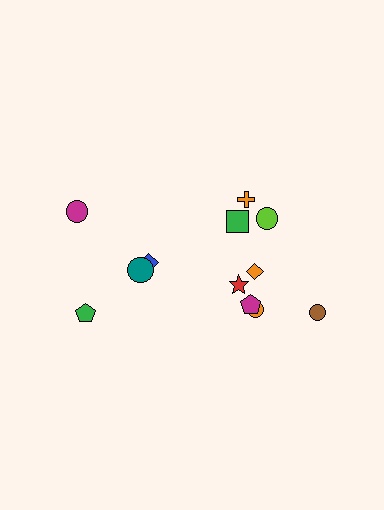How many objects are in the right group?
There are 8 objects.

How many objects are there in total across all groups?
There are 12 objects.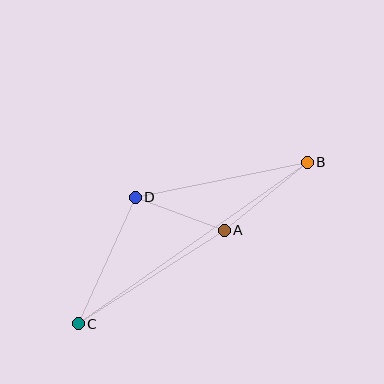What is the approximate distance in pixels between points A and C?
The distance between A and C is approximately 173 pixels.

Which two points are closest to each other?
Points A and D are closest to each other.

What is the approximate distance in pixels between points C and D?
The distance between C and D is approximately 139 pixels.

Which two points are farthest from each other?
Points B and C are farthest from each other.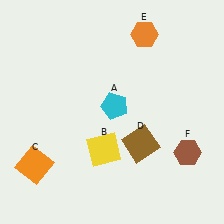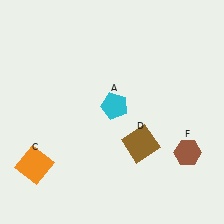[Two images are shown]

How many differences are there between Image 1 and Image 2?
There are 2 differences between the two images.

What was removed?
The yellow square (B), the orange hexagon (E) were removed in Image 2.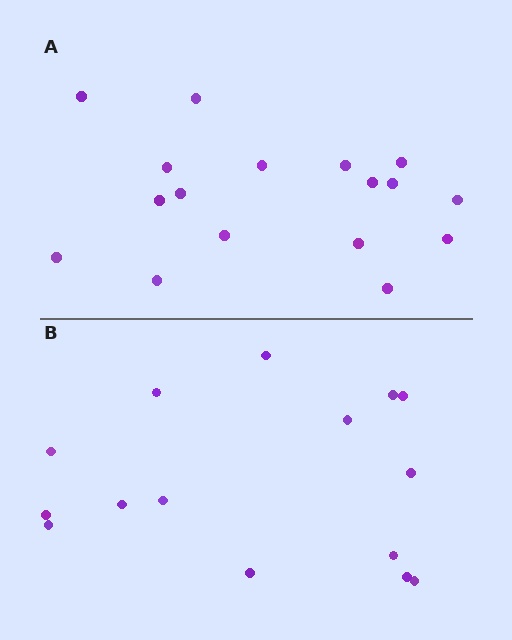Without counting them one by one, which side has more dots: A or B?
Region A (the top region) has more dots.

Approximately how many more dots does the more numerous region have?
Region A has just a few more — roughly 2 or 3 more dots than region B.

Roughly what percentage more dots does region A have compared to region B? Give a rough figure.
About 15% more.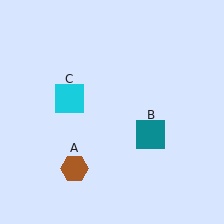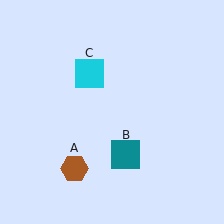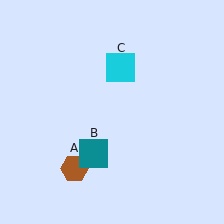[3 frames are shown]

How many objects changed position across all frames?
2 objects changed position: teal square (object B), cyan square (object C).